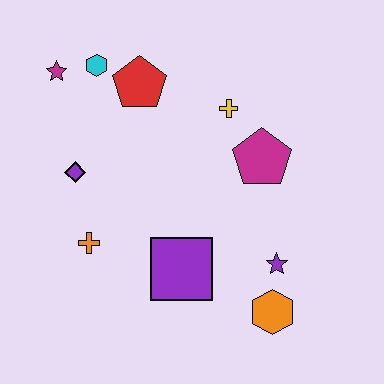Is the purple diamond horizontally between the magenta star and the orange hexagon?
Yes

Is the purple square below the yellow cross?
Yes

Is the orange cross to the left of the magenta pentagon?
Yes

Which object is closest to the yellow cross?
The magenta pentagon is closest to the yellow cross.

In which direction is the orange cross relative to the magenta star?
The orange cross is below the magenta star.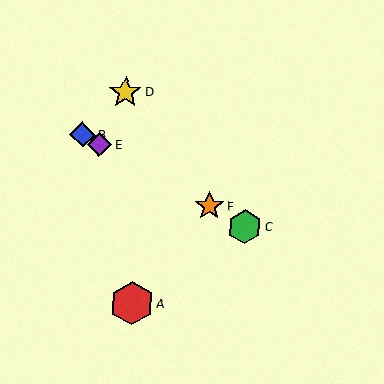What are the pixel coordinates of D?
Object D is at (126, 93).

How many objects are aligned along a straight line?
4 objects (B, C, E, F) are aligned along a straight line.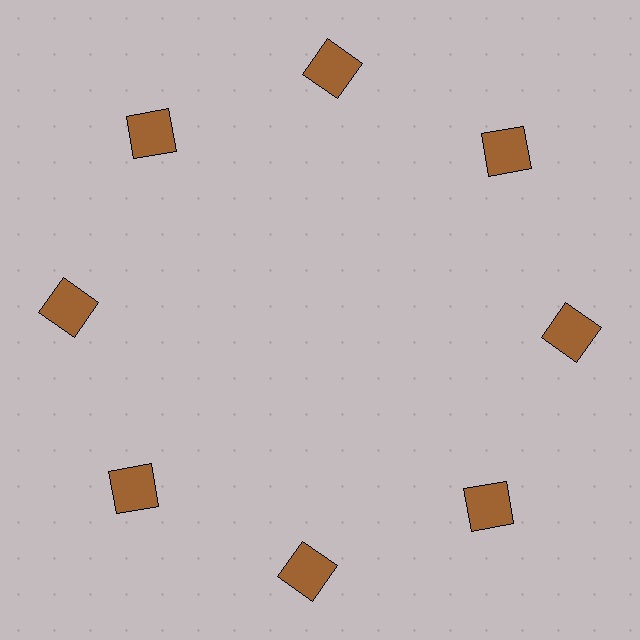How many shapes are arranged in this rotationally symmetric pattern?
There are 8 shapes, arranged in 8 groups of 1.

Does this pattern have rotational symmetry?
Yes, this pattern has 8-fold rotational symmetry. It looks the same after rotating 45 degrees around the center.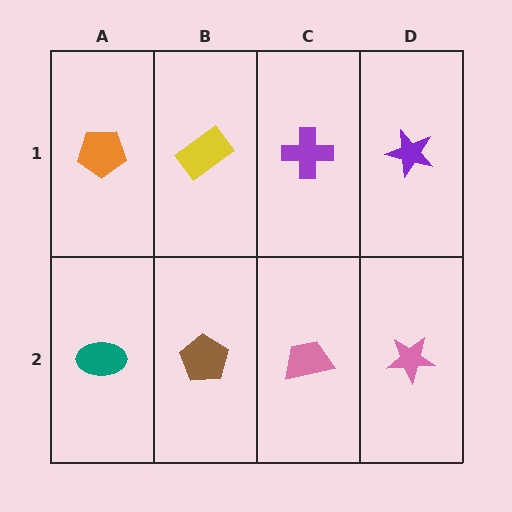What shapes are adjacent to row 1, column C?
A pink trapezoid (row 2, column C), a yellow rectangle (row 1, column B), a purple star (row 1, column D).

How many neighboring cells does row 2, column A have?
2.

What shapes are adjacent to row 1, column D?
A pink star (row 2, column D), a purple cross (row 1, column C).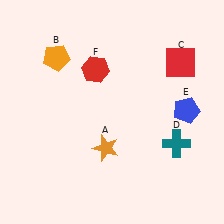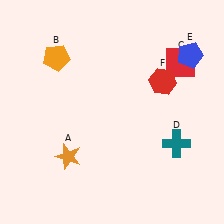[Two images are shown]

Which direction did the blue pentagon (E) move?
The blue pentagon (E) moved up.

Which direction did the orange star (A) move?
The orange star (A) moved left.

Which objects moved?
The objects that moved are: the orange star (A), the blue pentagon (E), the red hexagon (F).